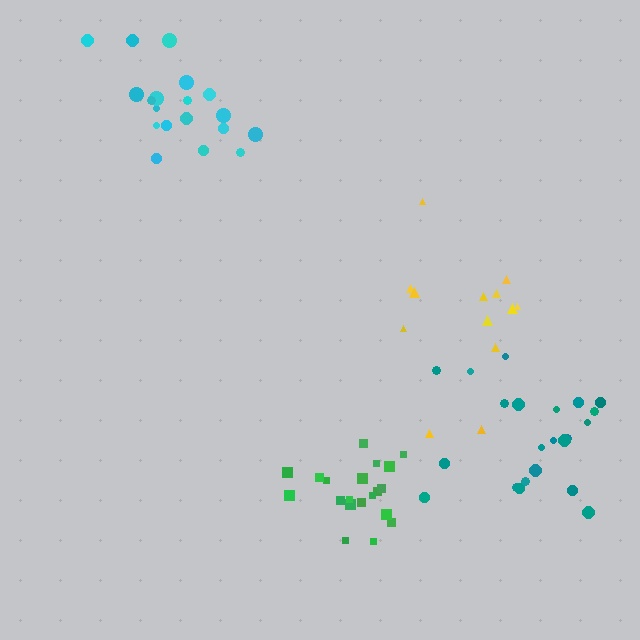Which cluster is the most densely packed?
Green.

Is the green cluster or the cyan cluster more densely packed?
Green.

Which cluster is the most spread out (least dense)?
Yellow.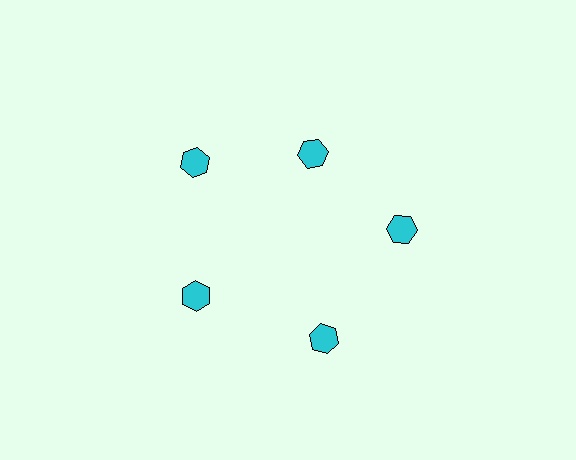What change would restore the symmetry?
The symmetry would be restored by moving it outward, back onto the ring so that all 5 hexagons sit at equal angles and equal distance from the center.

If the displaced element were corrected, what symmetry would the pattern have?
It would have 5-fold rotational symmetry — the pattern would map onto itself every 72 degrees.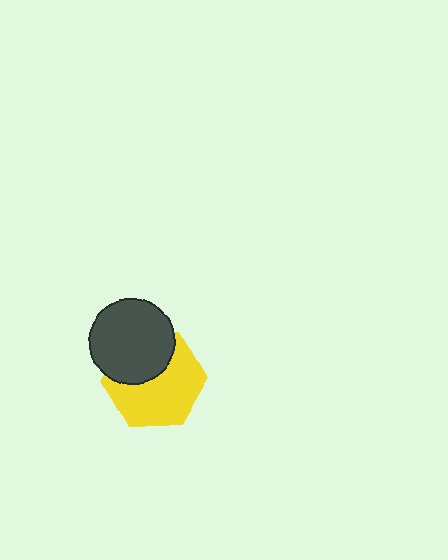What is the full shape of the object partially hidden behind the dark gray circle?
The partially hidden object is a yellow hexagon.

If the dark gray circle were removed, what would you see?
You would see the complete yellow hexagon.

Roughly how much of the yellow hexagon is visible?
About half of it is visible (roughly 63%).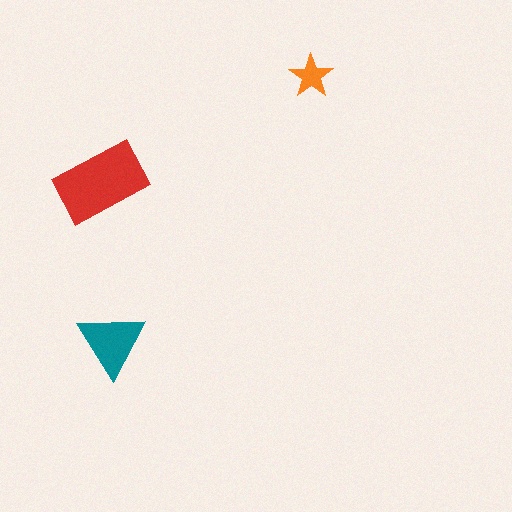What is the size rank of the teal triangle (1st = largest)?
2nd.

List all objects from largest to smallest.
The red rectangle, the teal triangle, the orange star.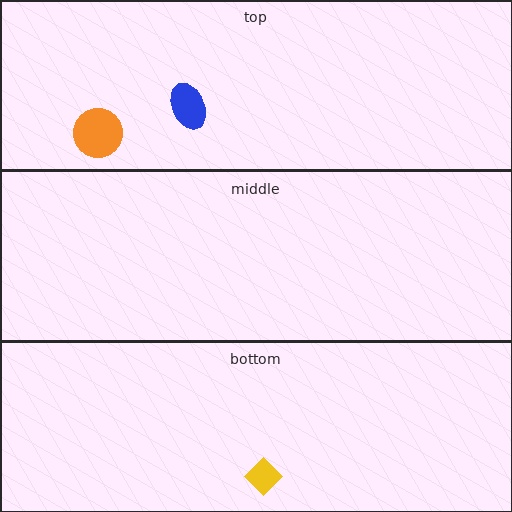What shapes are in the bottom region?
The yellow diamond.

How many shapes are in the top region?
2.